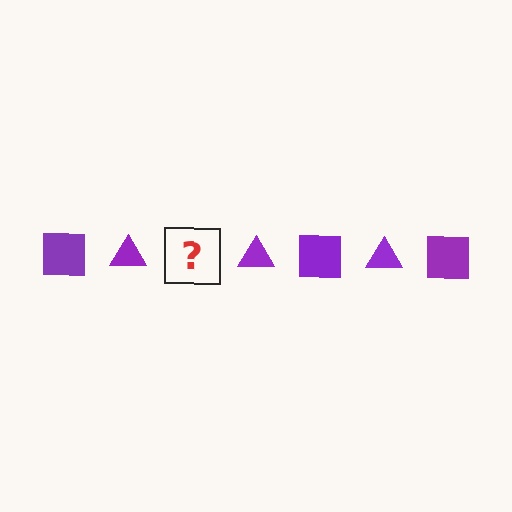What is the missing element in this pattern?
The missing element is a purple square.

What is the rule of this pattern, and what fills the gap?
The rule is that the pattern cycles through square, triangle shapes in purple. The gap should be filled with a purple square.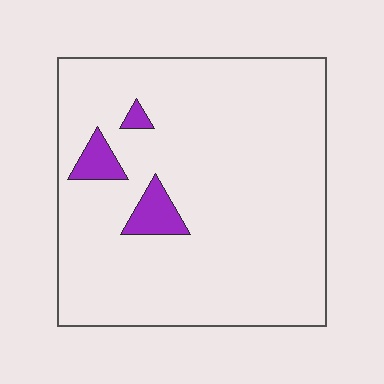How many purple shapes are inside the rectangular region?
3.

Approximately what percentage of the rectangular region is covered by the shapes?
Approximately 5%.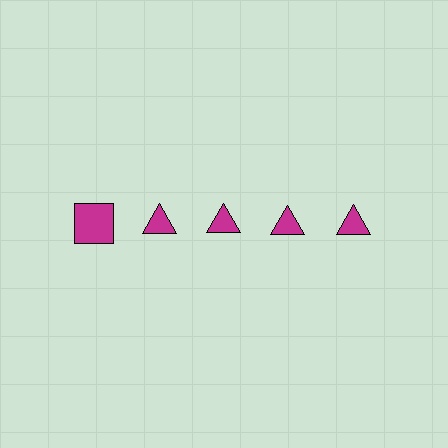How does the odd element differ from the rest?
It has a different shape: square instead of triangle.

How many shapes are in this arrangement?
There are 5 shapes arranged in a grid pattern.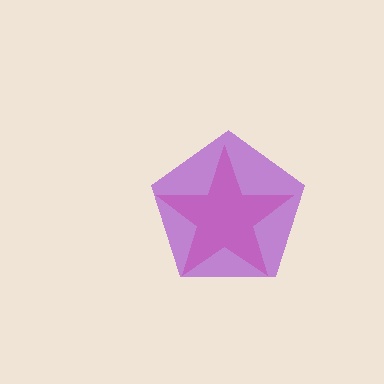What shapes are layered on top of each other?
The layered shapes are: a pink star, a purple pentagon.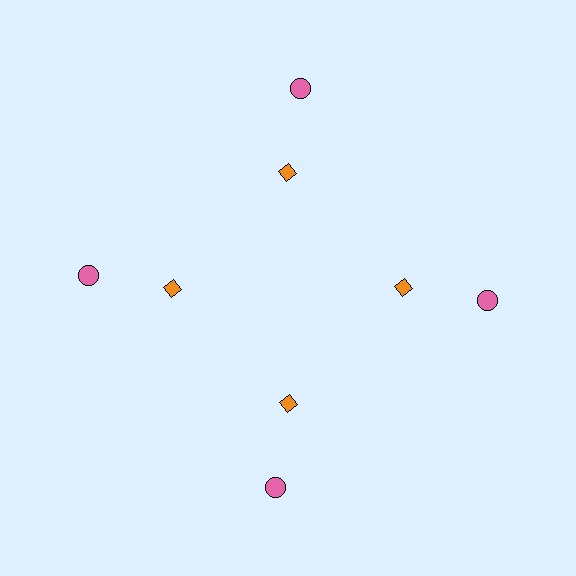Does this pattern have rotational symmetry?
Yes, this pattern has 4-fold rotational symmetry. It looks the same after rotating 90 degrees around the center.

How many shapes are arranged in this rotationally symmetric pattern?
There are 8 shapes, arranged in 4 groups of 2.